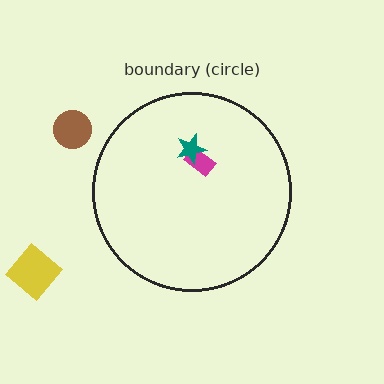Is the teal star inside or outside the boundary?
Inside.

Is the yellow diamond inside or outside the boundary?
Outside.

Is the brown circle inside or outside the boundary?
Outside.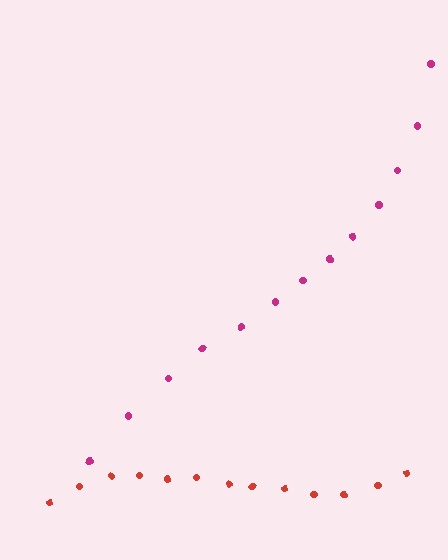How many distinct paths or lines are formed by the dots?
There are 2 distinct paths.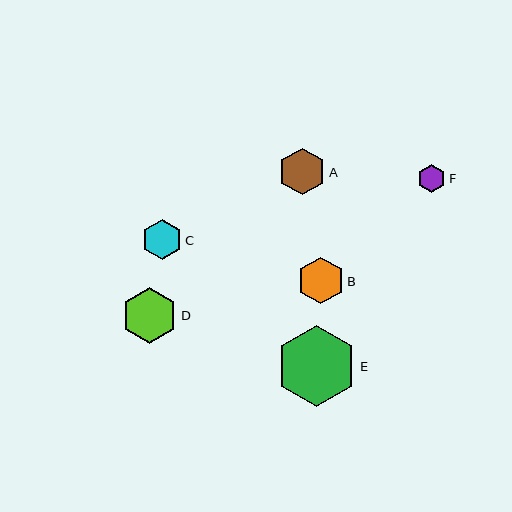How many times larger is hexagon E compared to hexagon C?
Hexagon E is approximately 2.0 times the size of hexagon C.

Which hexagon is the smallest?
Hexagon F is the smallest with a size of approximately 28 pixels.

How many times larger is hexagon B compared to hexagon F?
Hexagon B is approximately 1.7 times the size of hexagon F.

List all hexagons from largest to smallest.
From largest to smallest: E, D, B, A, C, F.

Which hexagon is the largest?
Hexagon E is the largest with a size of approximately 81 pixels.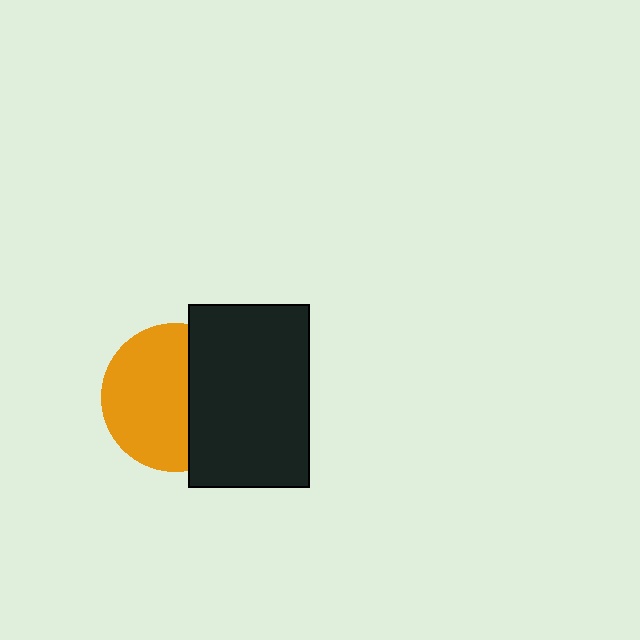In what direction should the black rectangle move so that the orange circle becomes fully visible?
The black rectangle should move right. That is the shortest direction to clear the overlap and leave the orange circle fully visible.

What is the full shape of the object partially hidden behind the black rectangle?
The partially hidden object is an orange circle.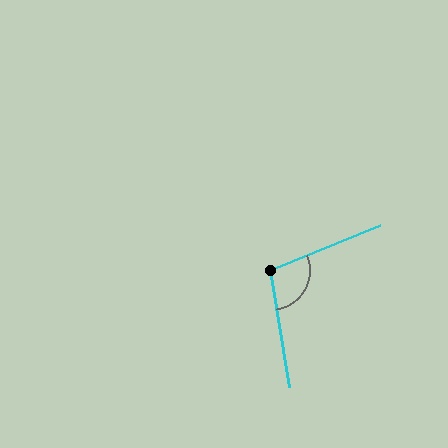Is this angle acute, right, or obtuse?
It is obtuse.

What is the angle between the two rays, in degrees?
Approximately 103 degrees.